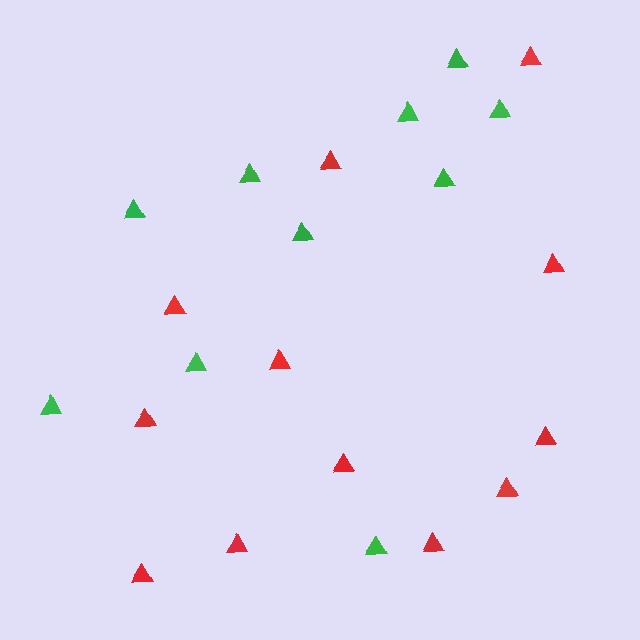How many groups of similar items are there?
There are 2 groups: one group of green triangles (10) and one group of red triangles (12).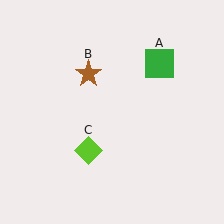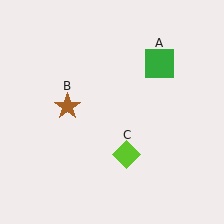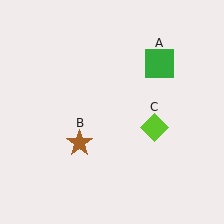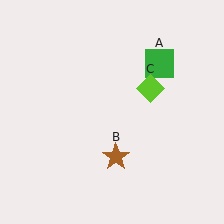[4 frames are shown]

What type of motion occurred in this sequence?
The brown star (object B), lime diamond (object C) rotated counterclockwise around the center of the scene.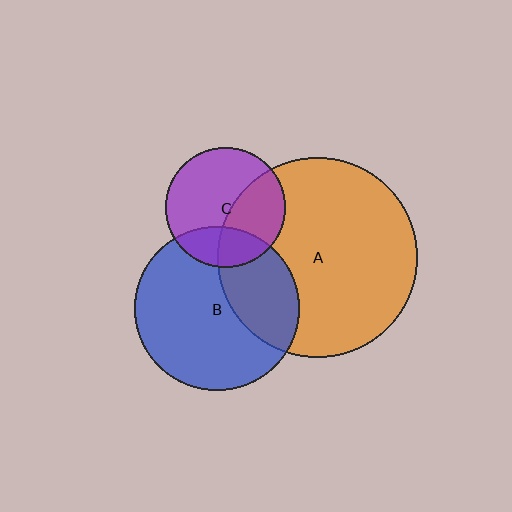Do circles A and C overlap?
Yes.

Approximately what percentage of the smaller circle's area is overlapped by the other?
Approximately 40%.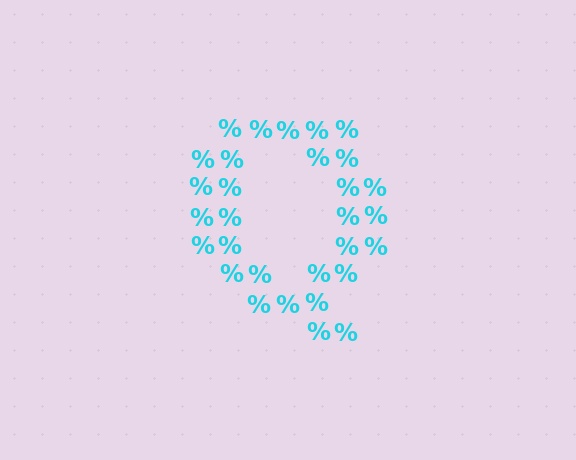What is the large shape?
The large shape is the letter Q.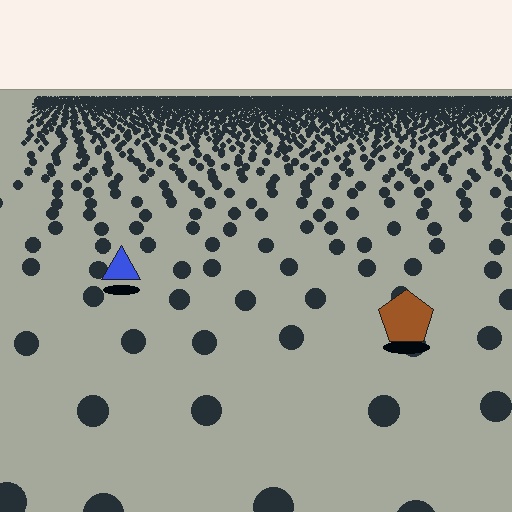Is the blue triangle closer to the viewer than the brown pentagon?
No. The brown pentagon is closer — you can tell from the texture gradient: the ground texture is coarser near it.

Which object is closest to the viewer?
The brown pentagon is closest. The texture marks near it are larger and more spread out.